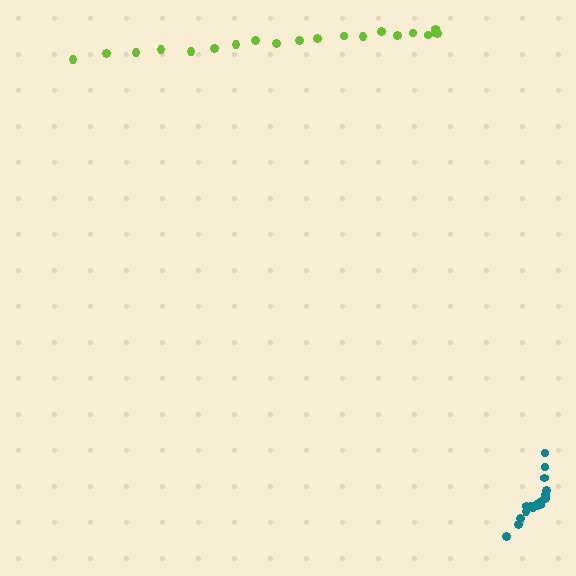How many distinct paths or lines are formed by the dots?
There are 2 distinct paths.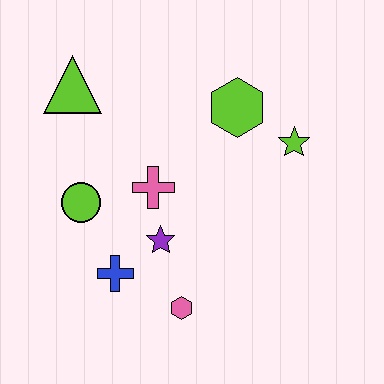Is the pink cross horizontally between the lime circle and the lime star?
Yes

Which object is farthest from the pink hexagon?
The lime triangle is farthest from the pink hexagon.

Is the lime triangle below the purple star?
No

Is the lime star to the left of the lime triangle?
No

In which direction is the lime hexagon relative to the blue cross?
The lime hexagon is above the blue cross.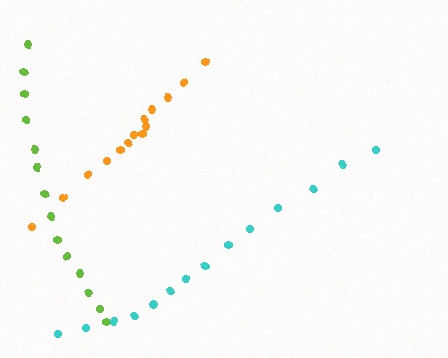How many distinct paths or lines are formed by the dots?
There are 3 distinct paths.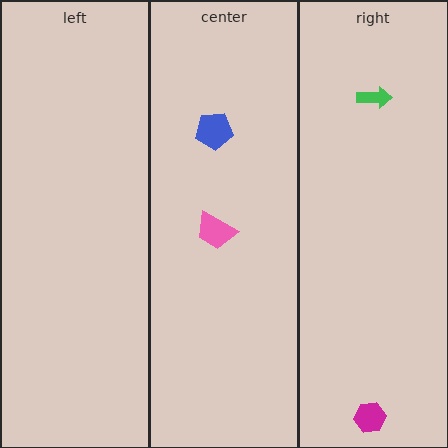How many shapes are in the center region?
2.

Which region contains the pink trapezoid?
The center region.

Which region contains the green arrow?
The right region.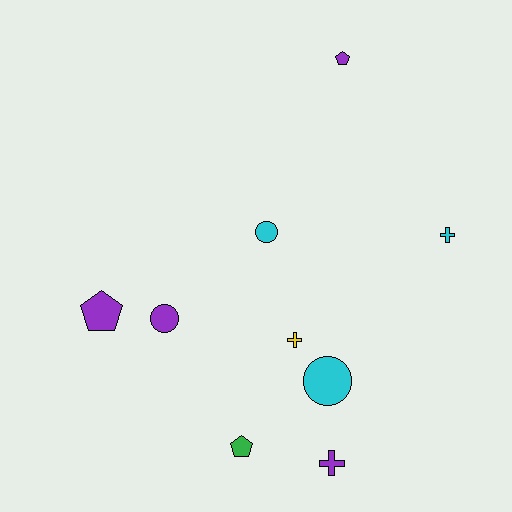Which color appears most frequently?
Purple, with 4 objects.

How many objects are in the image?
There are 9 objects.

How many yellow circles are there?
There are no yellow circles.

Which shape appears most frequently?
Pentagon, with 3 objects.